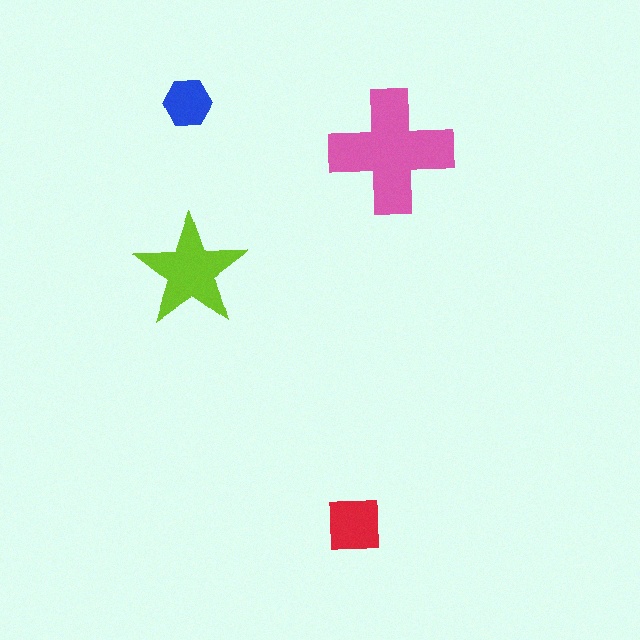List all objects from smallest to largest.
The blue hexagon, the red square, the lime star, the pink cross.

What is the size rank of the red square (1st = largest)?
3rd.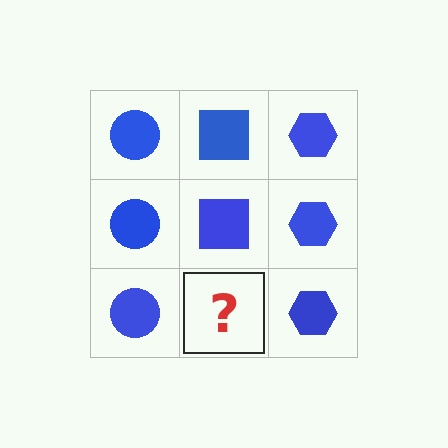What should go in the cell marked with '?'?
The missing cell should contain a blue square.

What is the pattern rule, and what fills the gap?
The rule is that each column has a consistent shape. The gap should be filled with a blue square.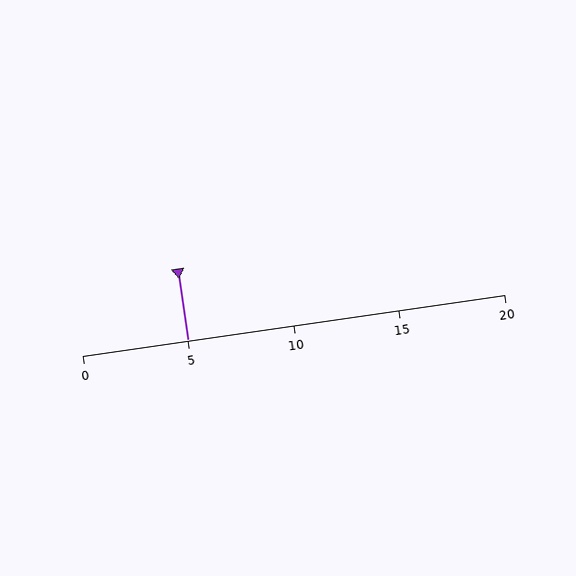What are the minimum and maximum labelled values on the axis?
The axis runs from 0 to 20.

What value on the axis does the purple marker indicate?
The marker indicates approximately 5.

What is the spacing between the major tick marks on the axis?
The major ticks are spaced 5 apart.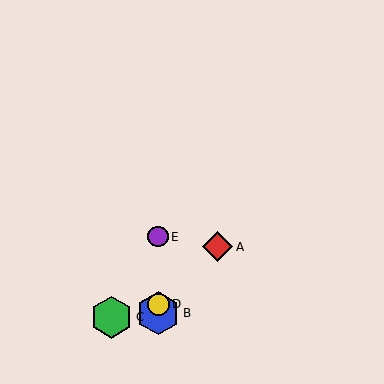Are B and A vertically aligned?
No, B is at x≈158 and A is at x≈218.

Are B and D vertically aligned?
Yes, both are at x≈158.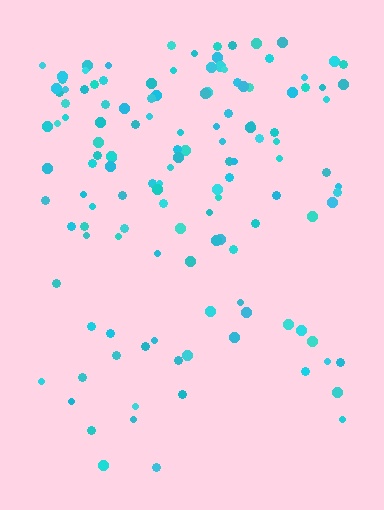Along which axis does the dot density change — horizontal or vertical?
Vertical.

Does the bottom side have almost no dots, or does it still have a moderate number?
Still a moderate number, just noticeably fewer than the top.